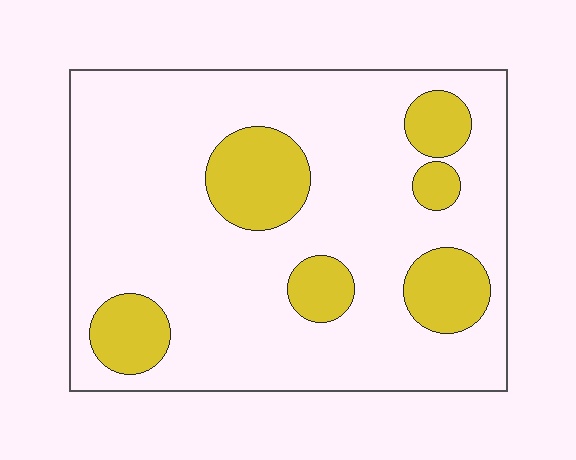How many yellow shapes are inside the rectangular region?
6.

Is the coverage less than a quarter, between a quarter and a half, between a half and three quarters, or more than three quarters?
Less than a quarter.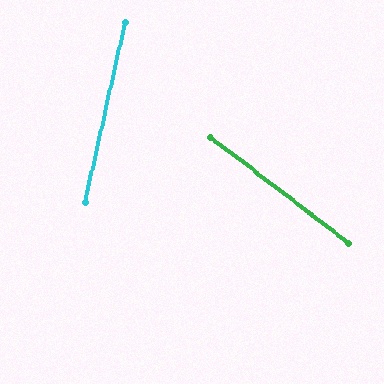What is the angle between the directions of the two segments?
Approximately 65 degrees.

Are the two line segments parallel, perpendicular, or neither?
Neither parallel nor perpendicular — they differ by about 65°.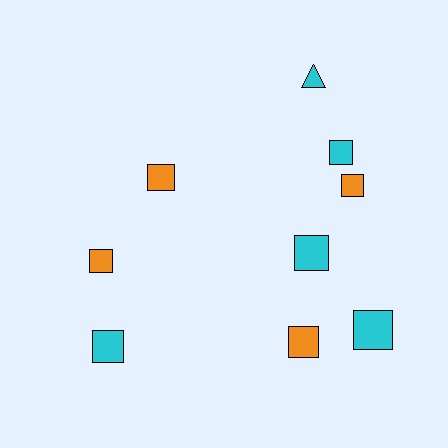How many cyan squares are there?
There are 4 cyan squares.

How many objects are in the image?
There are 9 objects.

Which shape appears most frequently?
Square, with 8 objects.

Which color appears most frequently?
Cyan, with 5 objects.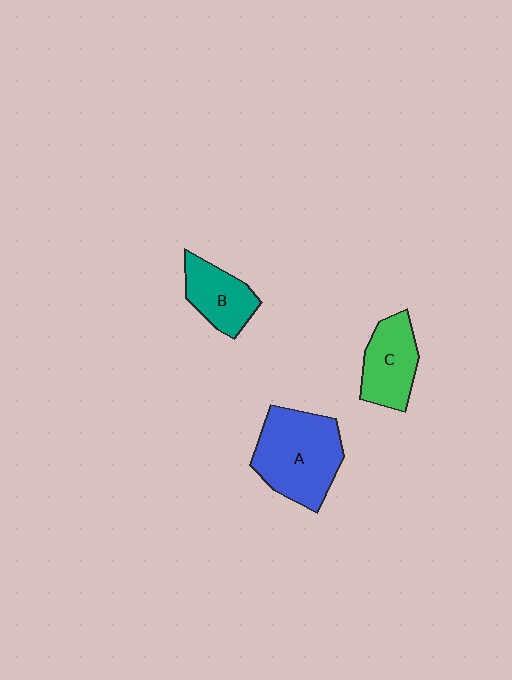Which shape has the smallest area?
Shape B (teal).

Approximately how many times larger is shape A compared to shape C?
Approximately 1.6 times.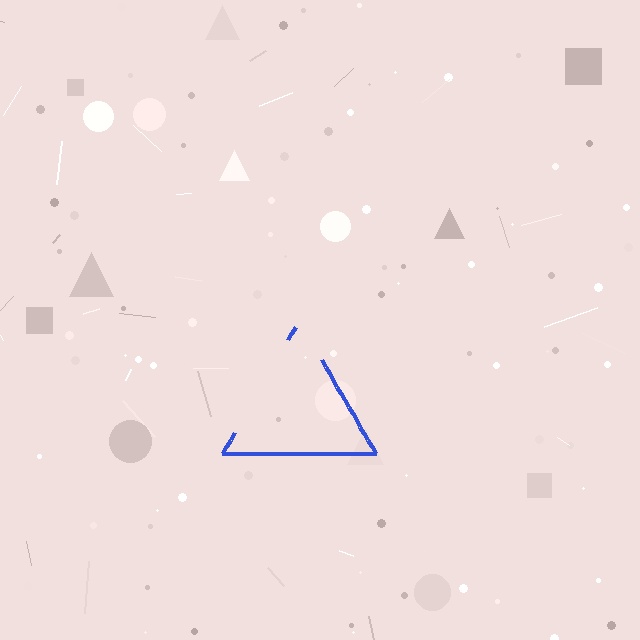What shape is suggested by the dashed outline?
The dashed outline suggests a triangle.